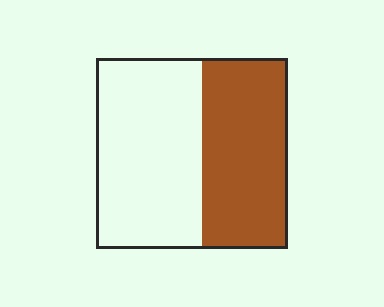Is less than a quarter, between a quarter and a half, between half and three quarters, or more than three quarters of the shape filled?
Between a quarter and a half.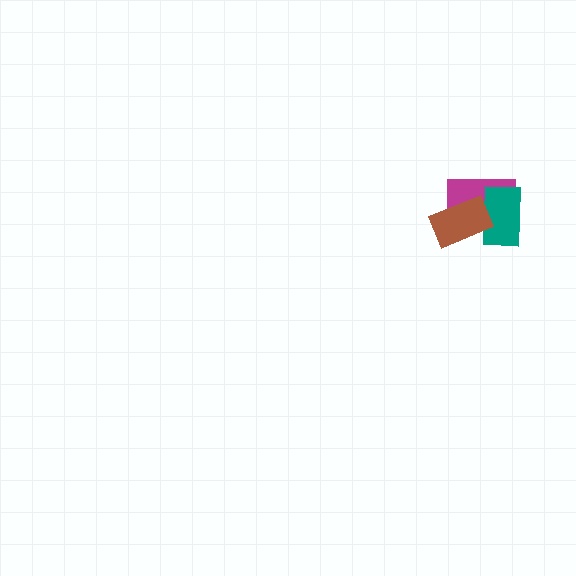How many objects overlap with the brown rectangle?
2 objects overlap with the brown rectangle.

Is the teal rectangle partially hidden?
Yes, it is partially covered by another shape.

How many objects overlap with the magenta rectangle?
2 objects overlap with the magenta rectangle.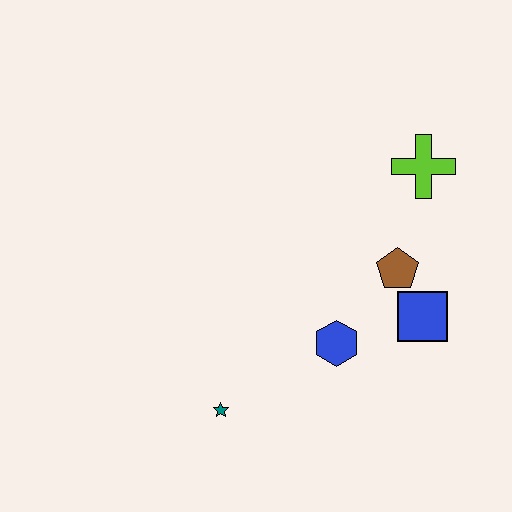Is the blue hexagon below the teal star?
No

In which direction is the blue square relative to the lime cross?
The blue square is below the lime cross.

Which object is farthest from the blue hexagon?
The lime cross is farthest from the blue hexagon.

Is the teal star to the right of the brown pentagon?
No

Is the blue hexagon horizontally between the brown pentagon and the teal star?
Yes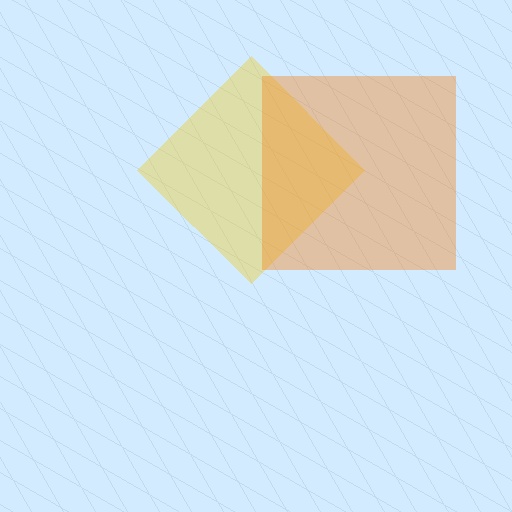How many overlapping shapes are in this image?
There are 2 overlapping shapes in the image.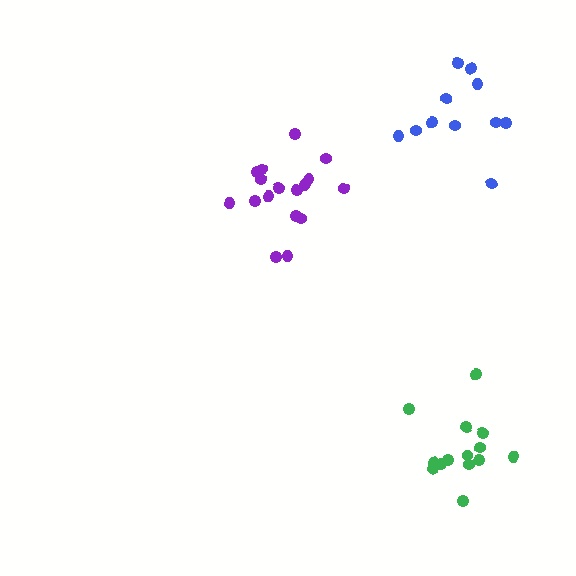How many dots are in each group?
Group 1: 11 dots, Group 2: 17 dots, Group 3: 14 dots (42 total).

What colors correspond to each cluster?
The clusters are colored: blue, purple, green.